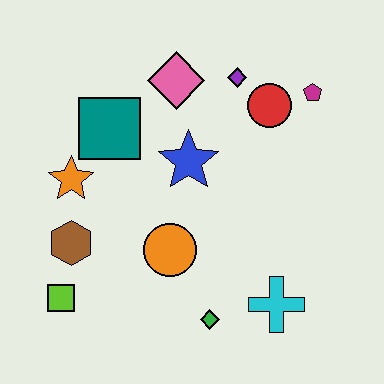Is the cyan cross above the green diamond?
Yes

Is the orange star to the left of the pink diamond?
Yes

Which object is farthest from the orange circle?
The magenta pentagon is farthest from the orange circle.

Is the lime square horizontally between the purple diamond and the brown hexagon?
No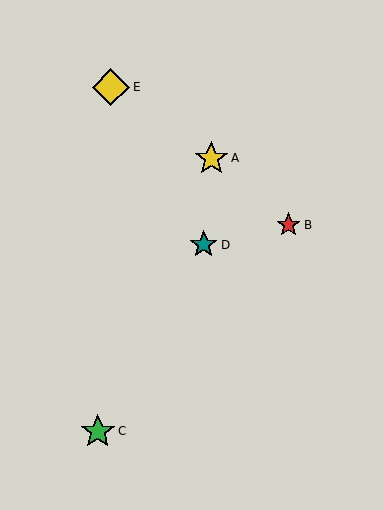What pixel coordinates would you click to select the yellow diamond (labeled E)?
Click at (111, 87) to select the yellow diamond E.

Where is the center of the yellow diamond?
The center of the yellow diamond is at (111, 87).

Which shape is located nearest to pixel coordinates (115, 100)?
The yellow diamond (labeled E) at (111, 87) is nearest to that location.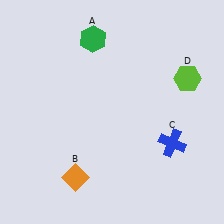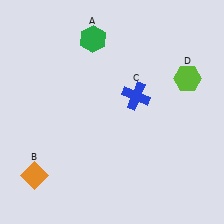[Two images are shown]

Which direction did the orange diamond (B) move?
The orange diamond (B) moved left.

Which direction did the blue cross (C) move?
The blue cross (C) moved up.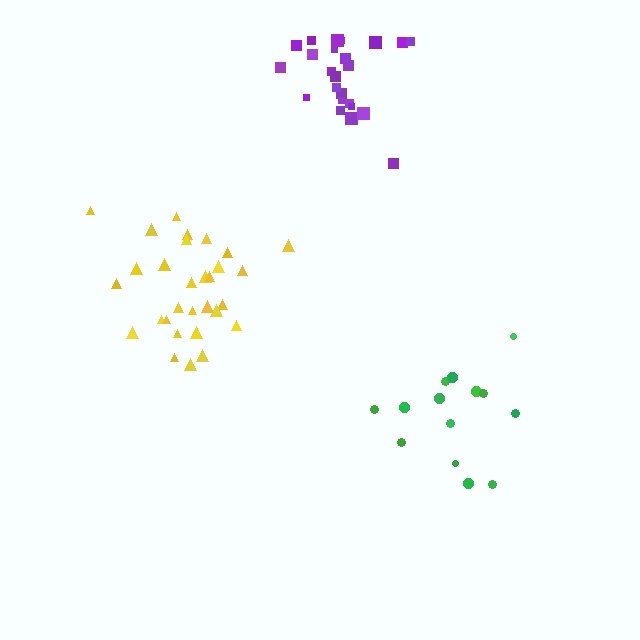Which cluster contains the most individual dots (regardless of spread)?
Yellow (30).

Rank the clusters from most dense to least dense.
yellow, purple, green.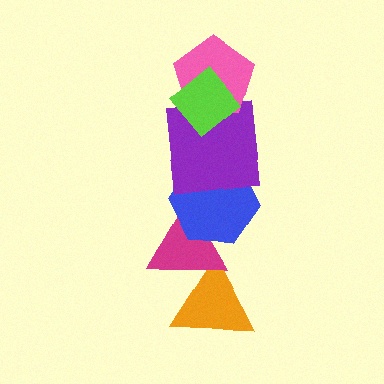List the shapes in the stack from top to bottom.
From top to bottom: the lime diamond, the pink pentagon, the purple square, the blue hexagon, the magenta triangle, the orange triangle.